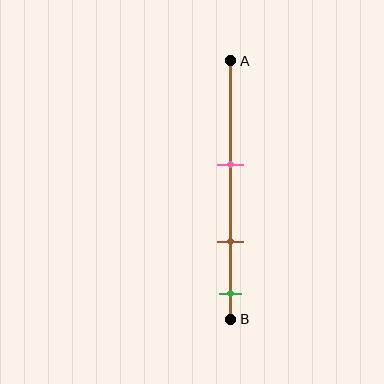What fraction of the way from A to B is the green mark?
The green mark is approximately 90% (0.9) of the way from A to B.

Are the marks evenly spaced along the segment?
Yes, the marks are approximately evenly spaced.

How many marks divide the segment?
There are 3 marks dividing the segment.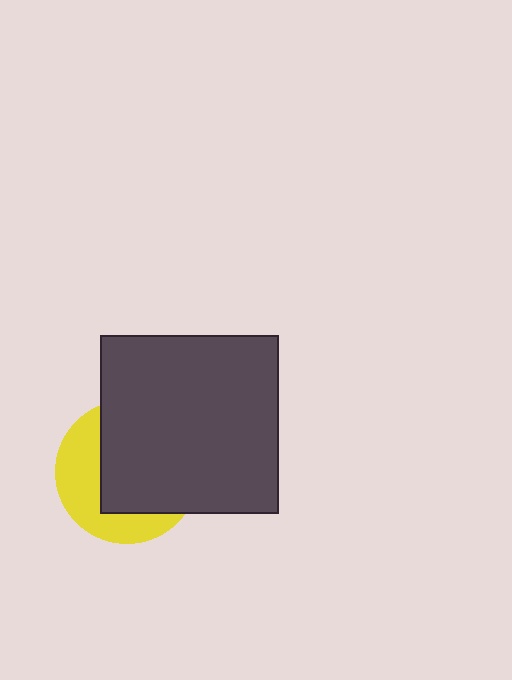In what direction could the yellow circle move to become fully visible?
The yellow circle could move toward the lower-left. That would shift it out from behind the dark gray square entirely.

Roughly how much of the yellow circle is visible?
A small part of it is visible (roughly 39%).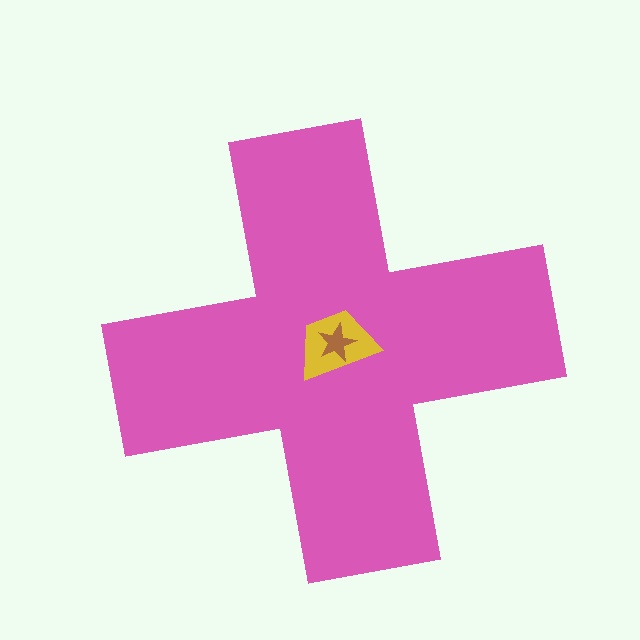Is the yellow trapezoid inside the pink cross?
Yes.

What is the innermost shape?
The brown star.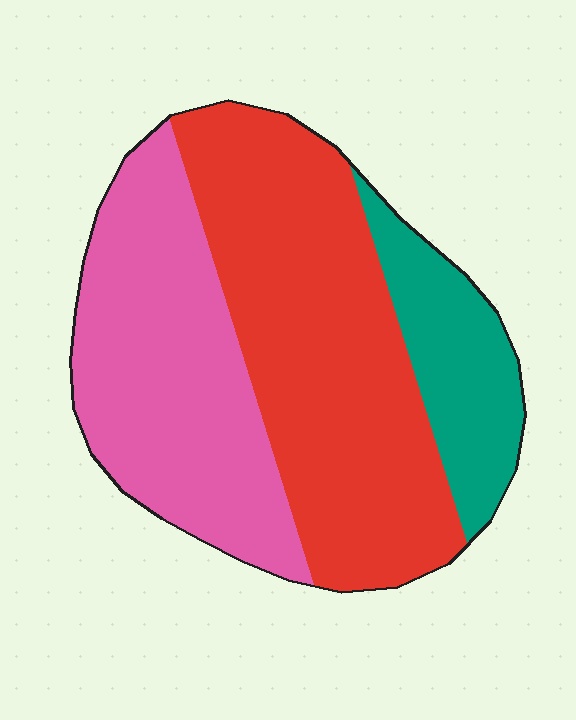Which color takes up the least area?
Teal, at roughly 15%.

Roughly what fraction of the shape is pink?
Pink covers roughly 35% of the shape.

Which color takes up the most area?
Red, at roughly 45%.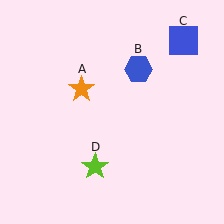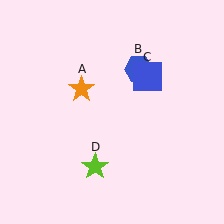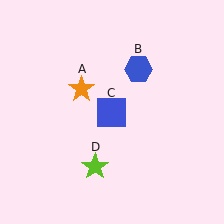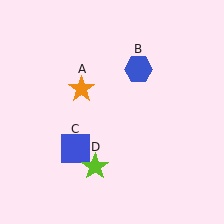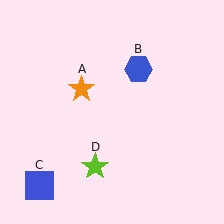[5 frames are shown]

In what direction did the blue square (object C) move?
The blue square (object C) moved down and to the left.